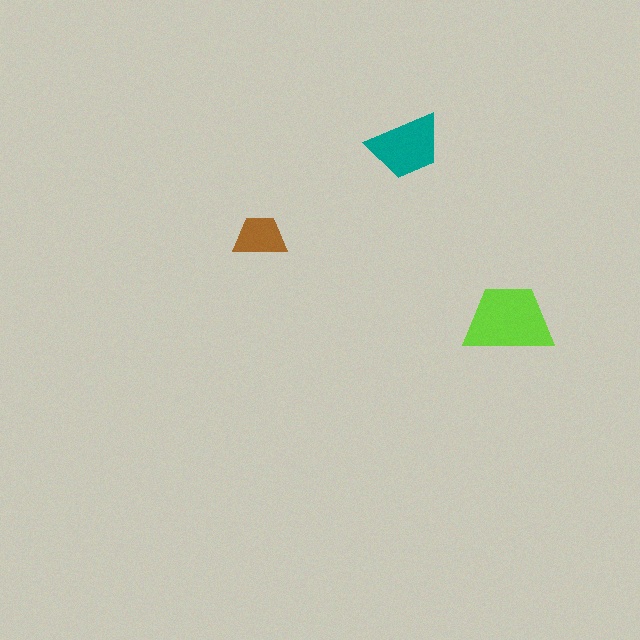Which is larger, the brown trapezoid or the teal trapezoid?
The teal one.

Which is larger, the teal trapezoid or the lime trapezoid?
The lime one.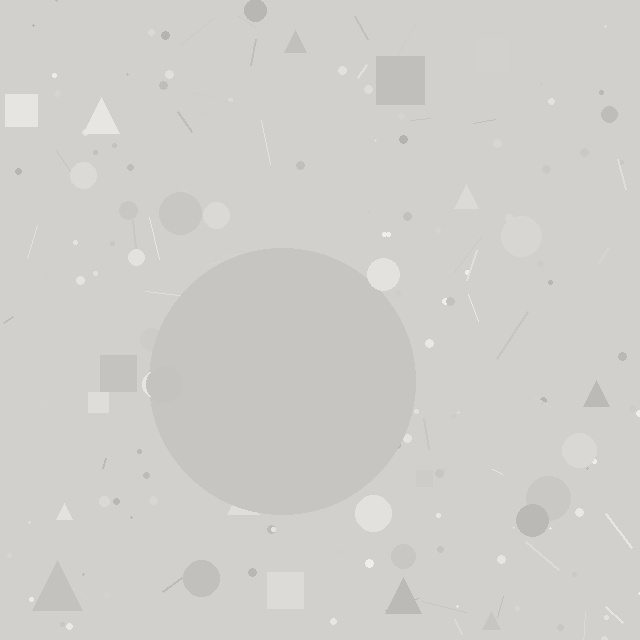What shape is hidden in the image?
A circle is hidden in the image.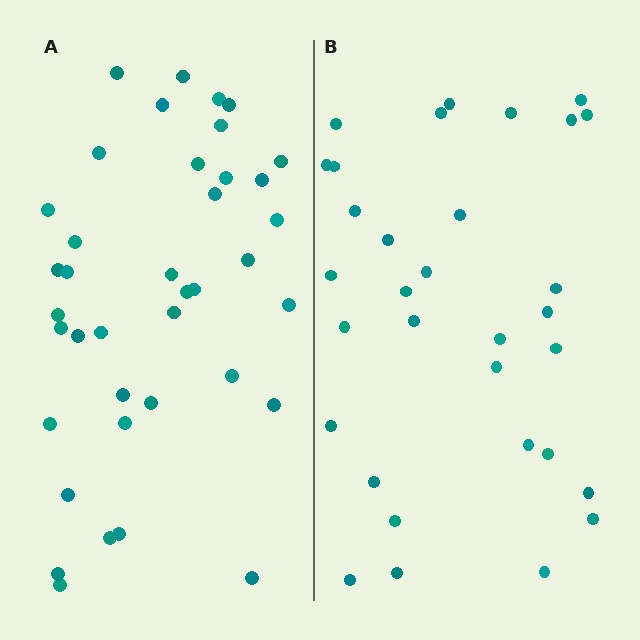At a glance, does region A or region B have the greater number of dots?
Region A (the left region) has more dots.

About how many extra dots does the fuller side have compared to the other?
Region A has roughly 8 or so more dots than region B.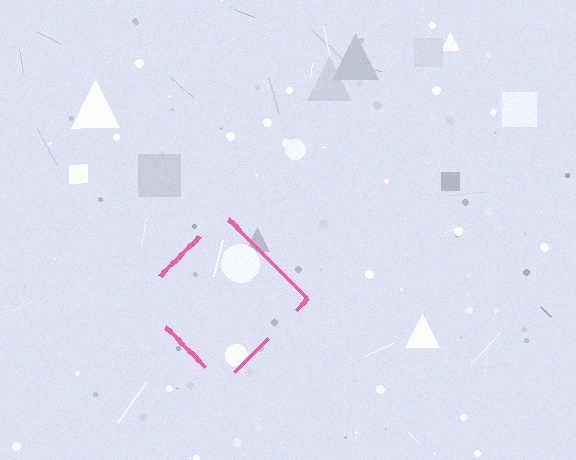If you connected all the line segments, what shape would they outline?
They would outline a diamond.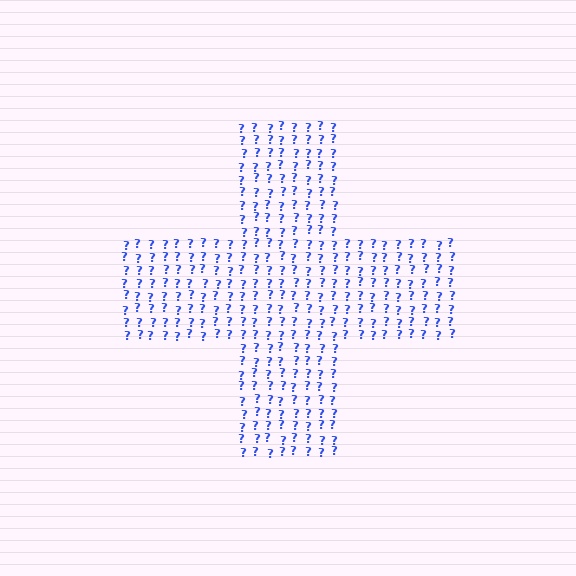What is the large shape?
The large shape is a cross.